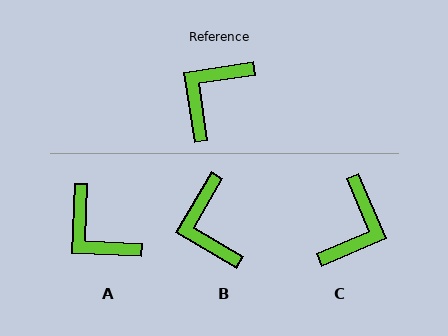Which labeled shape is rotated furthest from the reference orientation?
C, about 165 degrees away.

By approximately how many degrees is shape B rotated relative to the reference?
Approximately 51 degrees counter-clockwise.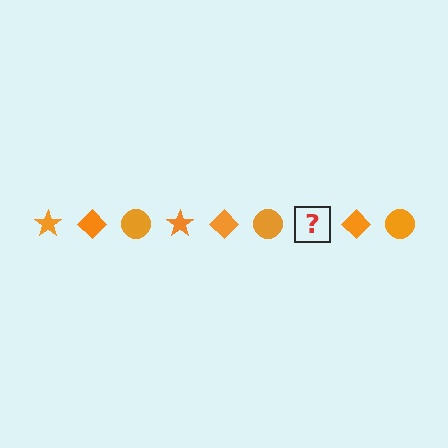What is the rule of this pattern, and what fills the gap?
The rule is that the pattern cycles through star, diamond, circle shapes in orange. The gap should be filled with an orange star.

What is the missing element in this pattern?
The missing element is an orange star.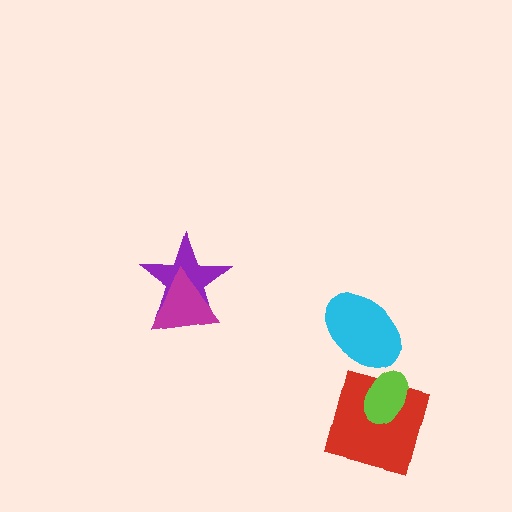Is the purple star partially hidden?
Yes, it is partially covered by another shape.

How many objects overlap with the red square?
1 object overlaps with the red square.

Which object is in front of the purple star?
The magenta triangle is in front of the purple star.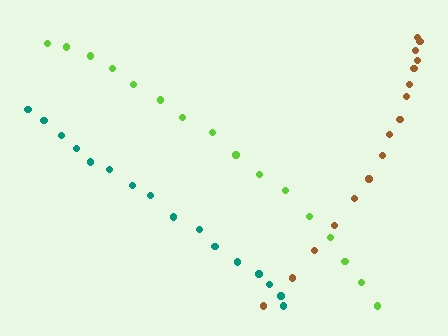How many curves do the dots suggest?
There are 3 distinct paths.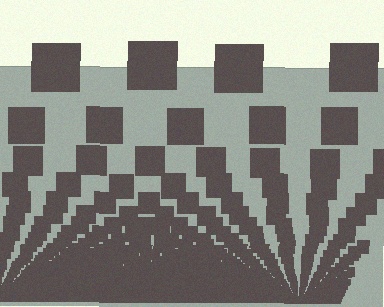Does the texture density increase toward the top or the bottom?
Density increases toward the bottom.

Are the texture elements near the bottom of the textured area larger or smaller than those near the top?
Smaller. The gradient is inverted — elements near the bottom are smaller and denser.